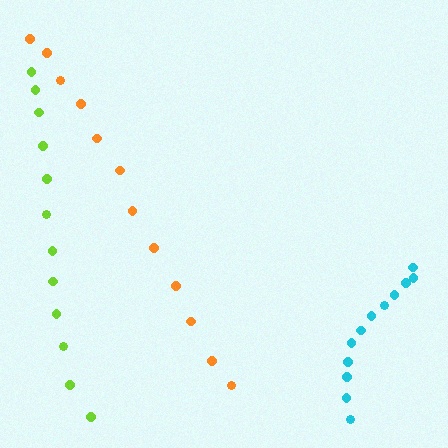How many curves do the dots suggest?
There are 3 distinct paths.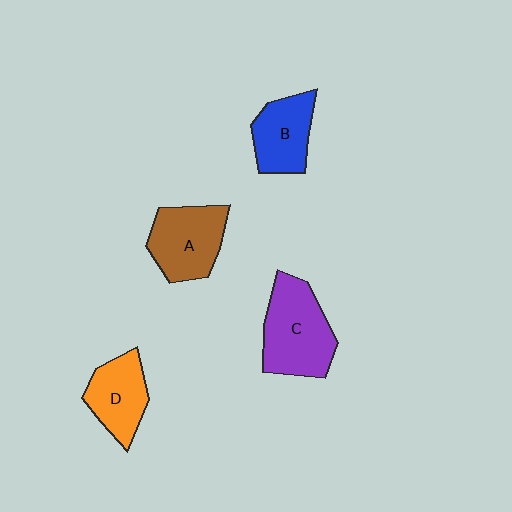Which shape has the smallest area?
Shape D (orange).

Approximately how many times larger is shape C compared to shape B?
Approximately 1.4 times.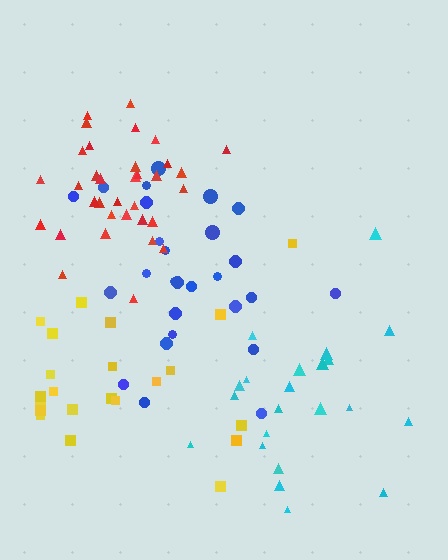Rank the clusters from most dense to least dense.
red, blue, cyan, yellow.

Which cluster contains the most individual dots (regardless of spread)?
Red (34).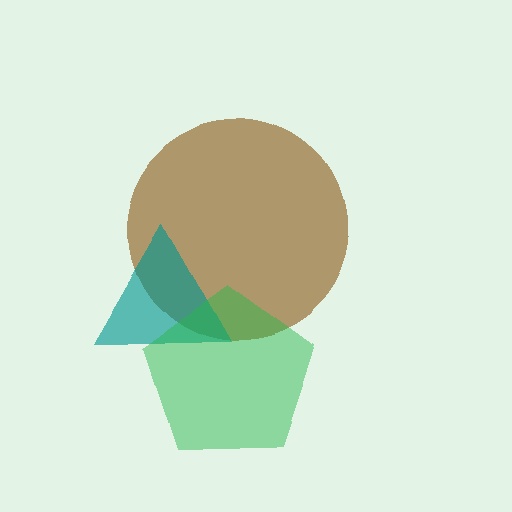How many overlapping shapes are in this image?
There are 3 overlapping shapes in the image.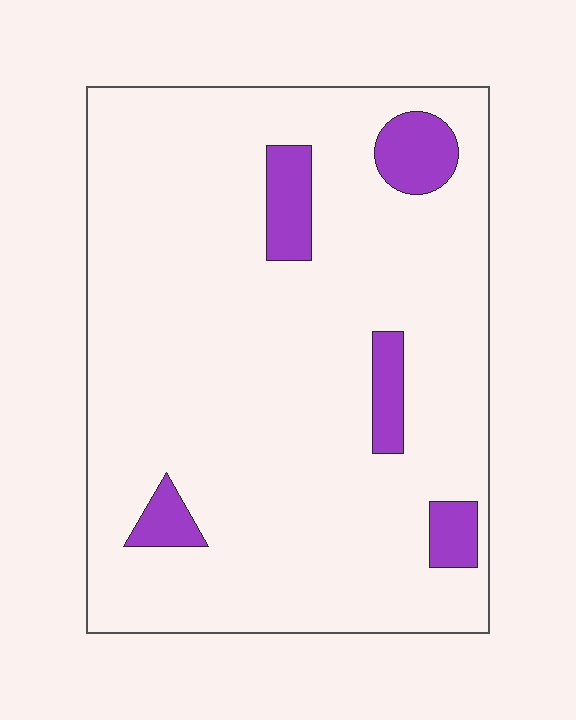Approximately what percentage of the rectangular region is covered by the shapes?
Approximately 10%.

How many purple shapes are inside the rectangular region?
5.